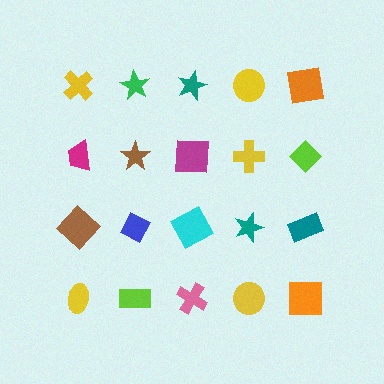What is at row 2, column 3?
A magenta square.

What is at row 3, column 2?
A blue diamond.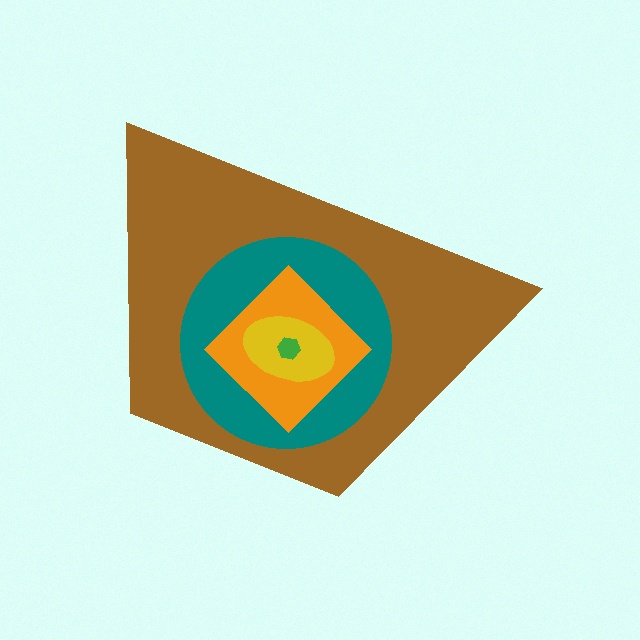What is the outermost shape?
The brown trapezoid.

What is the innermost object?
The green hexagon.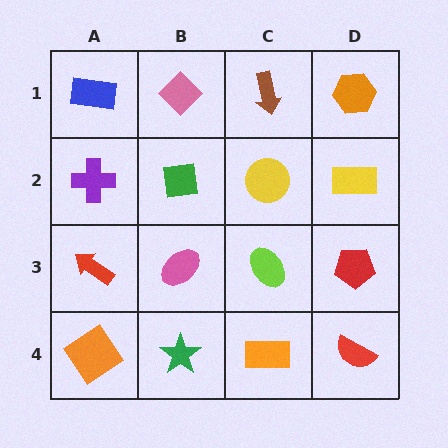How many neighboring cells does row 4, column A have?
2.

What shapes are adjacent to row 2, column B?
A pink diamond (row 1, column B), a pink ellipse (row 3, column B), a purple cross (row 2, column A), a yellow circle (row 2, column C).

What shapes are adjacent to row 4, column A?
A red arrow (row 3, column A), a green star (row 4, column B).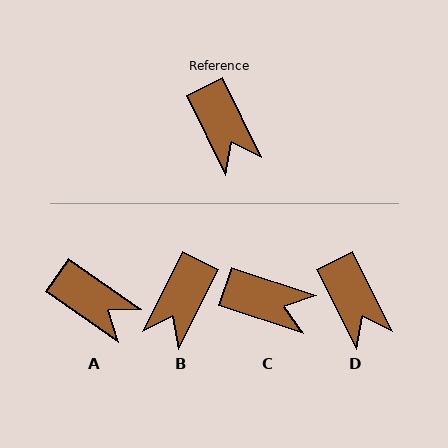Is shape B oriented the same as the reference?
No, it is off by about 53 degrees.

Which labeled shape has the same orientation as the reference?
D.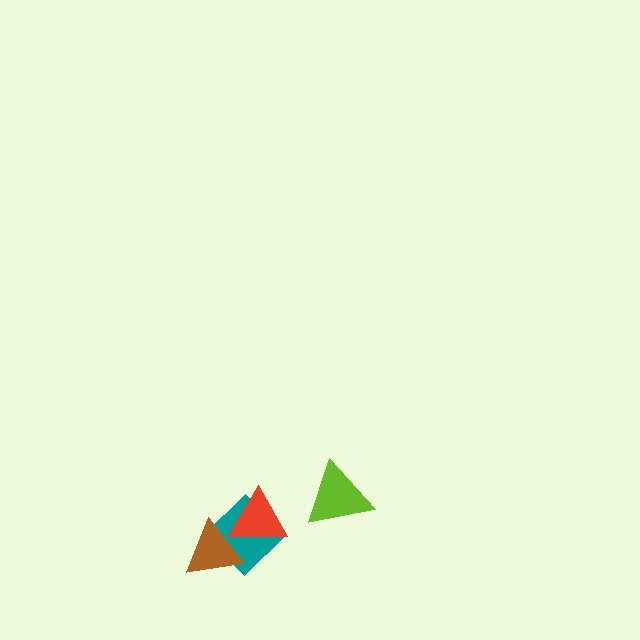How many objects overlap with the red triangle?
2 objects overlap with the red triangle.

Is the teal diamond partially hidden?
Yes, it is partially covered by another shape.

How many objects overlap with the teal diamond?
2 objects overlap with the teal diamond.